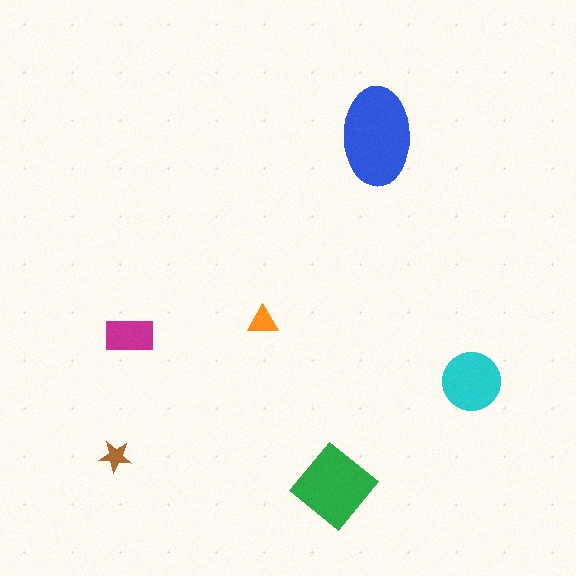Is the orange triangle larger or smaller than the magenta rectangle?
Smaller.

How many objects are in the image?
There are 6 objects in the image.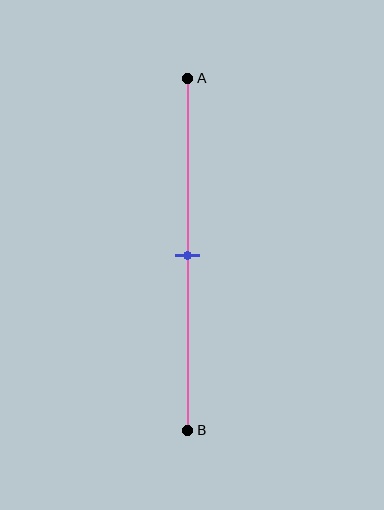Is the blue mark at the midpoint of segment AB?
Yes, the mark is approximately at the midpoint.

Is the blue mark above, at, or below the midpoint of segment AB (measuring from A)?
The blue mark is approximately at the midpoint of segment AB.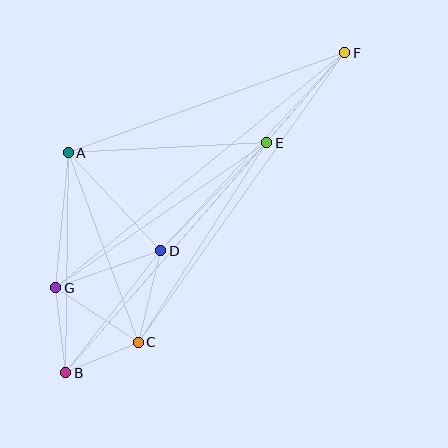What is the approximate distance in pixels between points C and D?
The distance between C and D is approximately 94 pixels.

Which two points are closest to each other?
Points B and C are closest to each other.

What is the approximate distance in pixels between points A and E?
The distance between A and E is approximately 199 pixels.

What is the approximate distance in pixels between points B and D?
The distance between B and D is approximately 154 pixels.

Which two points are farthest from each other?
Points B and F are farthest from each other.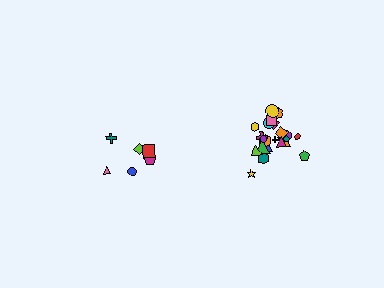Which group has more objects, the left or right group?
The right group.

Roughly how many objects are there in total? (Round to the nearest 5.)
Roughly 30 objects in total.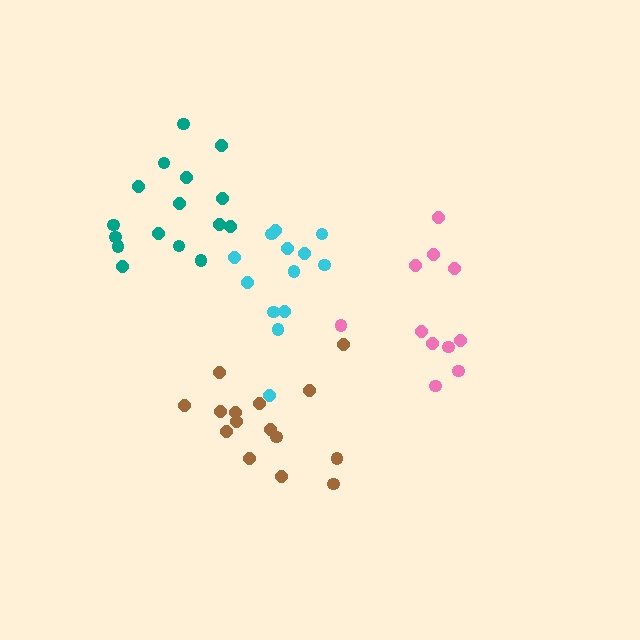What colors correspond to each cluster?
The clusters are colored: brown, cyan, pink, teal.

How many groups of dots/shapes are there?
There are 4 groups.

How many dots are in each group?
Group 1: 15 dots, Group 2: 13 dots, Group 3: 11 dots, Group 4: 16 dots (55 total).